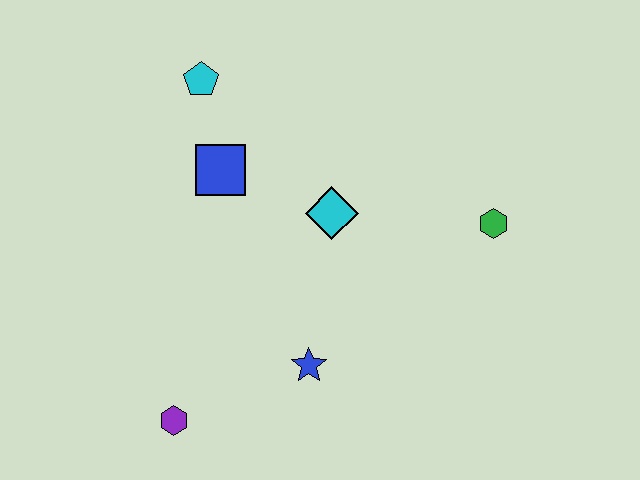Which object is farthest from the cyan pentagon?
The purple hexagon is farthest from the cyan pentagon.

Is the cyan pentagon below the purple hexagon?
No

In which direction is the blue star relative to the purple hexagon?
The blue star is to the right of the purple hexagon.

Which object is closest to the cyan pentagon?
The blue square is closest to the cyan pentagon.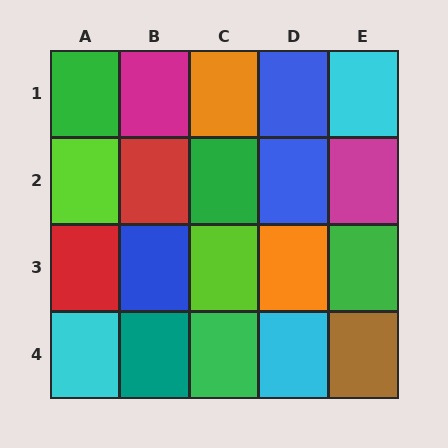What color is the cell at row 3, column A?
Red.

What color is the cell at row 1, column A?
Green.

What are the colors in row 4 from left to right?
Cyan, teal, green, cyan, brown.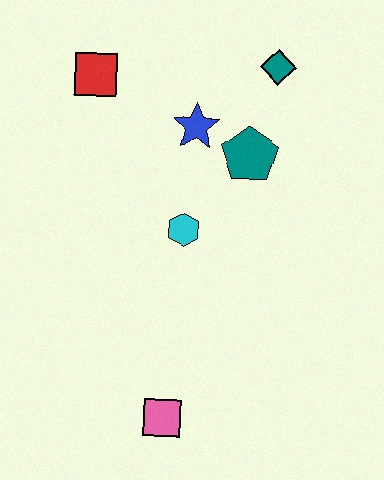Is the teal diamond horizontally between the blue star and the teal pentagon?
No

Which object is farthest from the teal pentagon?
The pink square is farthest from the teal pentagon.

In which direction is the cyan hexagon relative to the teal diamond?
The cyan hexagon is below the teal diamond.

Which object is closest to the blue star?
The teal pentagon is closest to the blue star.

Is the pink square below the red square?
Yes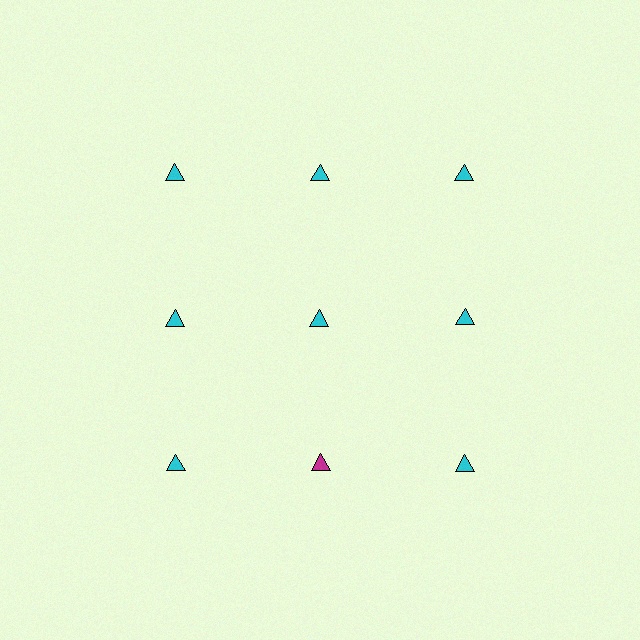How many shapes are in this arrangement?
There are 9 shapes arranged in a grid pattern.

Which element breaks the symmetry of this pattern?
The magenta triangle in the third row, second from left column breaks the symmetry. All other shapes are cyan triangles.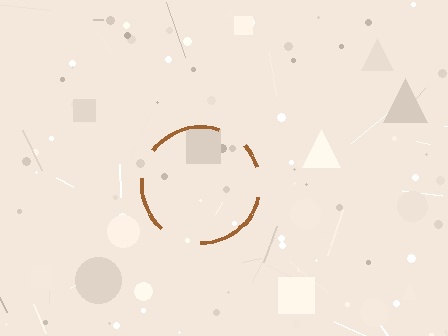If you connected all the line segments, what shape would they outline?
They would outline a circle.